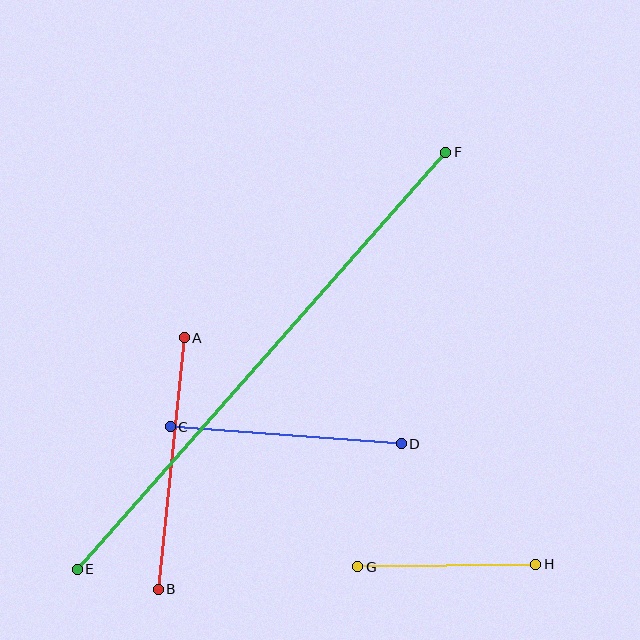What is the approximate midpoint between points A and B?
The midpoint is at approximately (171, 463) pixels.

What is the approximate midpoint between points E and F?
The midpoint is at approximately (261, 361) pixels.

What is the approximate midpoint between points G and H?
The midpoint is at approximately (447, 565) pixels.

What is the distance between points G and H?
The distance is approximately 178 pixels.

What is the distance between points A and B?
The distance is approximately 253 pixels.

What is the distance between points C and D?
The distance is approximately 232 pixels.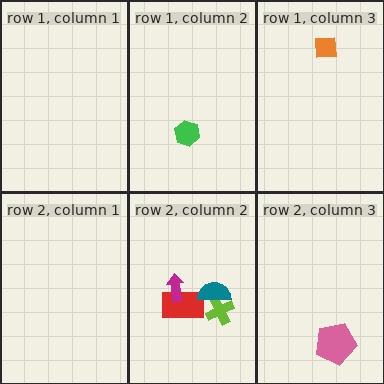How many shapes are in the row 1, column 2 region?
1.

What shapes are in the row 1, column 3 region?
The orange square.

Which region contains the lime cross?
The row 2, column 2 region.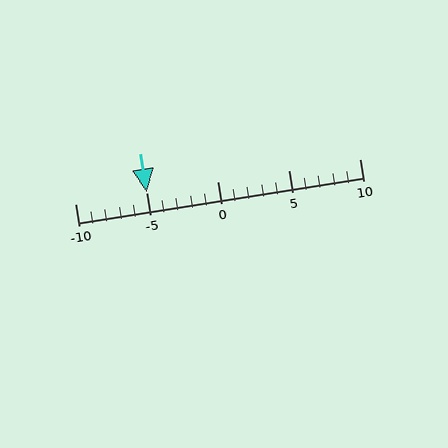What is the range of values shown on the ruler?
The ruler shows values from -10 to 10.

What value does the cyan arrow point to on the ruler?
The cyan arrow points to approximately -5.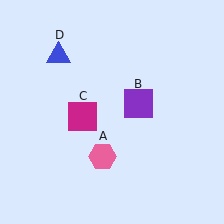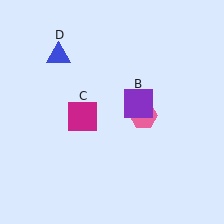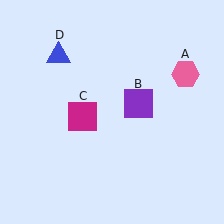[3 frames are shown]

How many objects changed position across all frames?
1 object changed position: pink hexagon (object A).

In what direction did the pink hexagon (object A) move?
The pink hexagon (object A) moved up and to the right.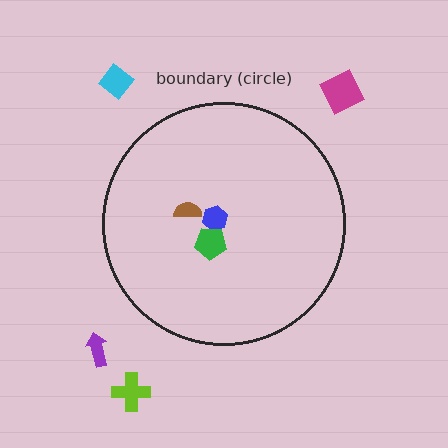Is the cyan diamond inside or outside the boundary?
Outside.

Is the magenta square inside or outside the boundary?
Outside.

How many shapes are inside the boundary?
3 inside, 4 outside.